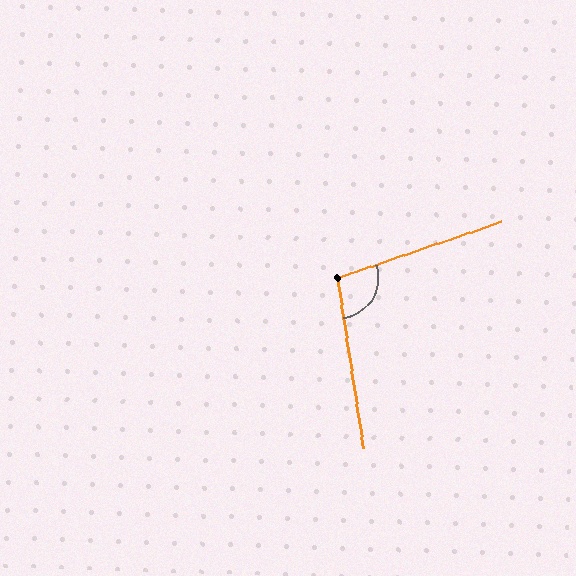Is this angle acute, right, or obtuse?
It is obtuse.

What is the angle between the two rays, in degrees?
Approximately 100 degrees.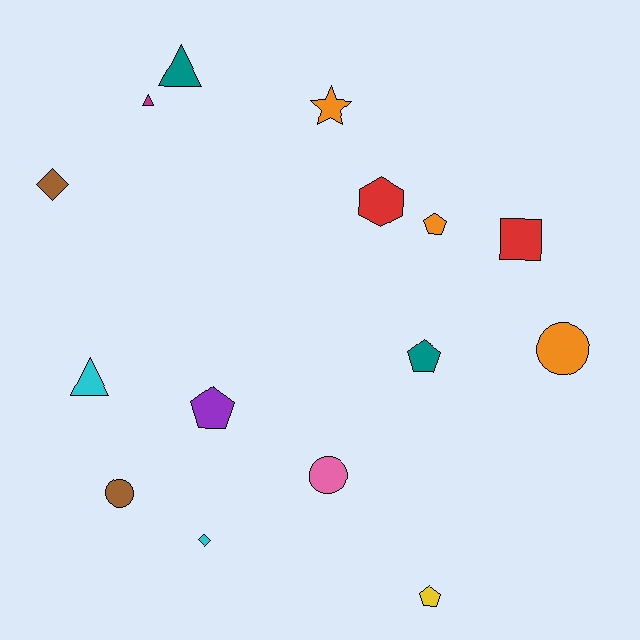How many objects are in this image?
There are 15 objects.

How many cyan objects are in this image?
There are 2 cyan objects.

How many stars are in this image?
There is 1 star.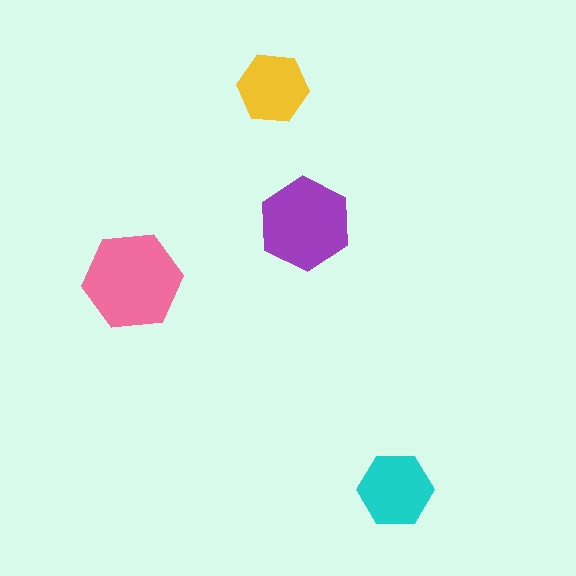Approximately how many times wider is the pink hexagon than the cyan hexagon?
About 1.5 times wider.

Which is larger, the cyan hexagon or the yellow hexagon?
The cyan one.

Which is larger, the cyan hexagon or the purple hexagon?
The purple one.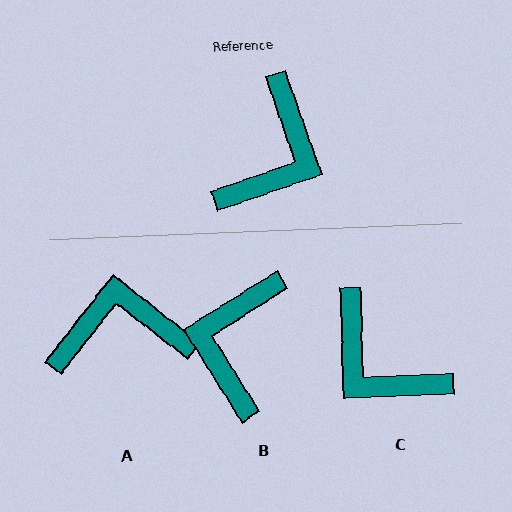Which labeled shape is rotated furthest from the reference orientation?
B, about 167 degrees away.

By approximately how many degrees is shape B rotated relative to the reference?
Approximately 167 degrees clockwise.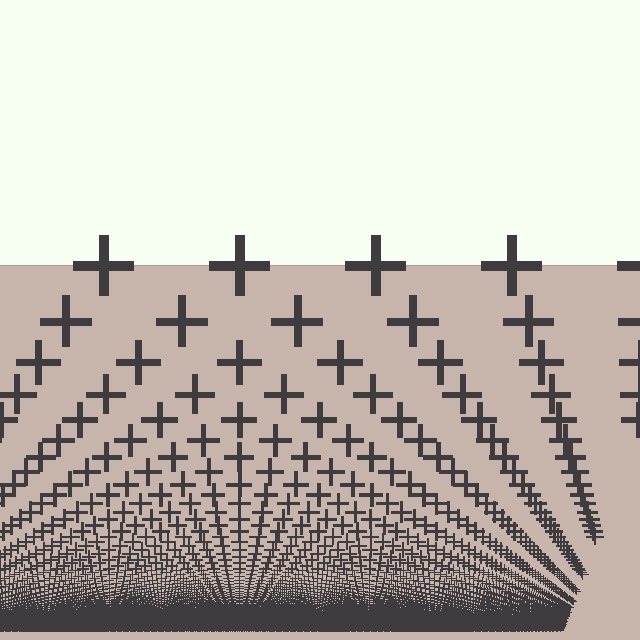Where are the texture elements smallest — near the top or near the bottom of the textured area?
Near the bottom.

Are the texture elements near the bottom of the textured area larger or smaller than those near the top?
Smaller. The gradient is inverted — elements near the bottom are smaller and denser.